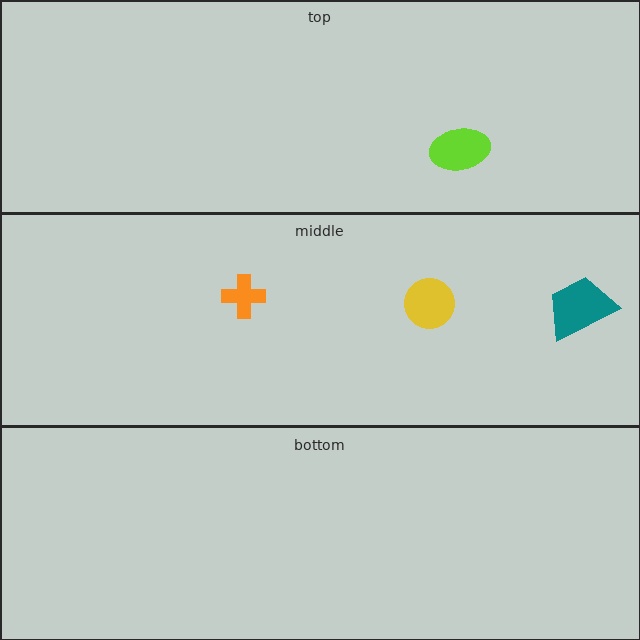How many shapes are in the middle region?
3.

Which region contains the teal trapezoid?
The middle region.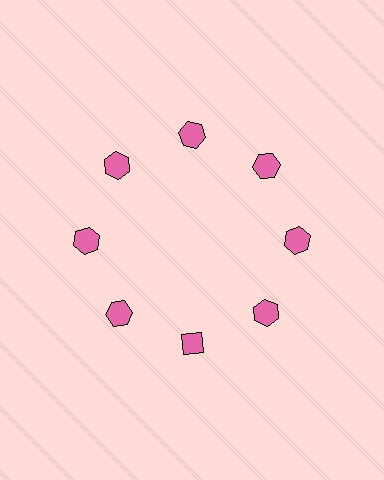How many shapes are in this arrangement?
There are 8 shapes arranged in a ring pattern.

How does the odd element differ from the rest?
It has a different shape: diamond instead of hexagon.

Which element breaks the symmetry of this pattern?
The pink diamond at roughly the 6 o'clock position breaks the symmetry. All other shapes are pink hexagons.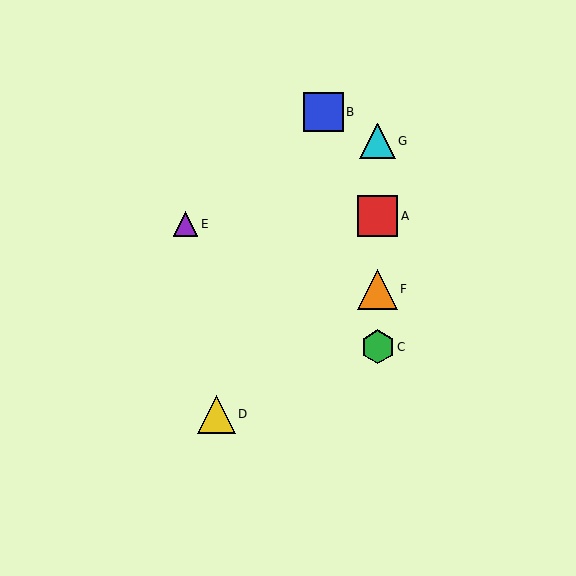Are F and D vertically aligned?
No, F is at x≈378 and D is at x≈216.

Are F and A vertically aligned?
Yes, both are at x≈378.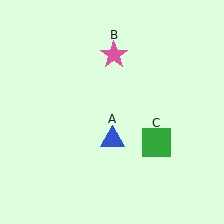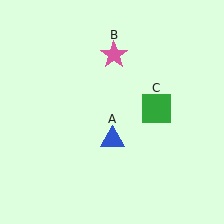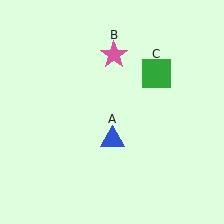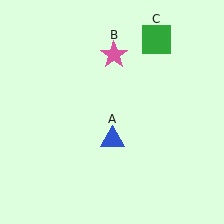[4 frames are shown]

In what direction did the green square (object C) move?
The green square (object C) moved up.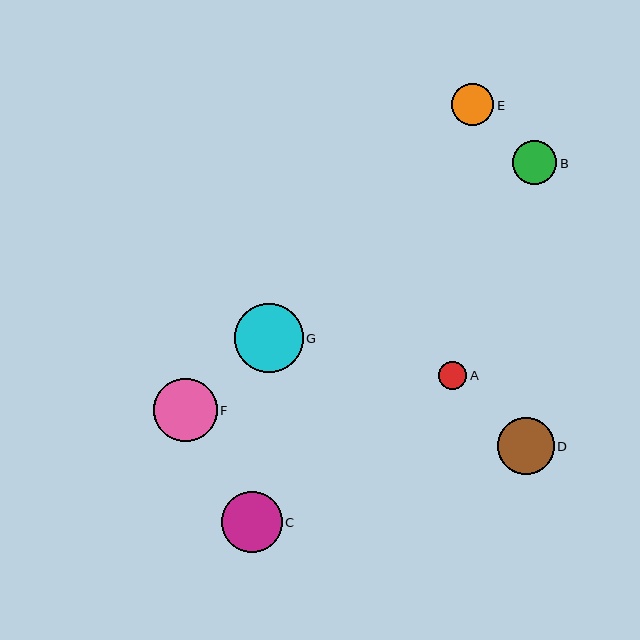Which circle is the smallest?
Circle A is the smallest with a size of approximately 28 pixels.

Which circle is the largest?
Circle G is the largest with a size of approximately 69 pixels.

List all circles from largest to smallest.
From largest to smallest: G, F, C, D, B, E, A.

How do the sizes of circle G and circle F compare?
Circle G and circle F are approximately the same size.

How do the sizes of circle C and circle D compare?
Circle C and circle D are approximately the same size.